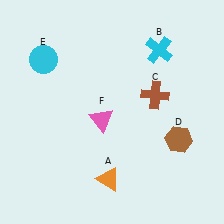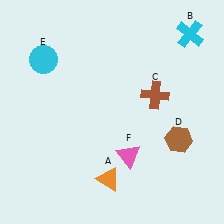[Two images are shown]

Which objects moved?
The objects that moved are: the cyan cross (B), the pink triangle (F).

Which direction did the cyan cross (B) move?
The cyan cross (B) moved right.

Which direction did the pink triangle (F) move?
The pink triangle (F) moved down.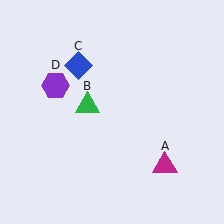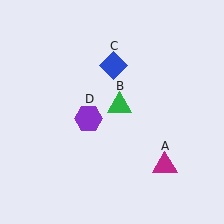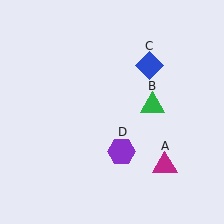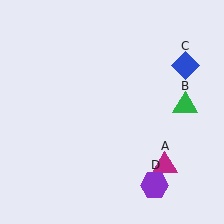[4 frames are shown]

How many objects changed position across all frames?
3 objects changed position: green triangle (object B), blue diamond (object C), purple hexagon (object D).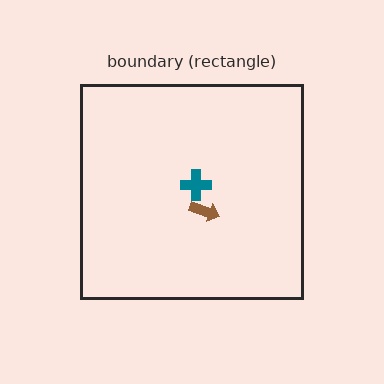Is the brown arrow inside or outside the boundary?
Inside.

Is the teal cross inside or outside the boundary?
Inside.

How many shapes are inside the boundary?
2 inside, 0 outside.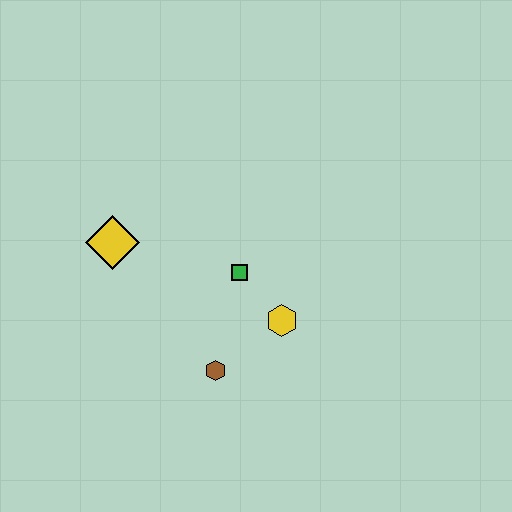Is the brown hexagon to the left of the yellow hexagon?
Yes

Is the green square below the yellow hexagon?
No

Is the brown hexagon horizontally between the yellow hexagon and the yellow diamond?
Yes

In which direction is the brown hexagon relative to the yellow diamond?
The brown hexagon is below the yellow diamond.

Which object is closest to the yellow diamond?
The green square is closest to the yellow diamond.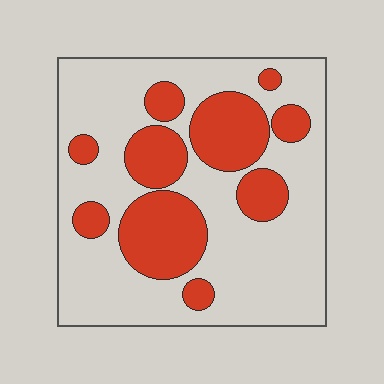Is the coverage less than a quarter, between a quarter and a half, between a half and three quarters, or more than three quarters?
Between a quarter and a half.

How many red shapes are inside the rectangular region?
10.